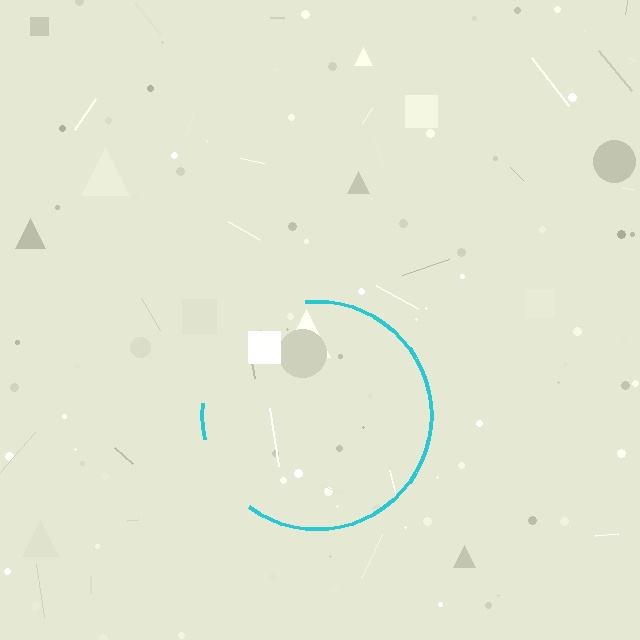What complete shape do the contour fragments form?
The contour fragments form a circle.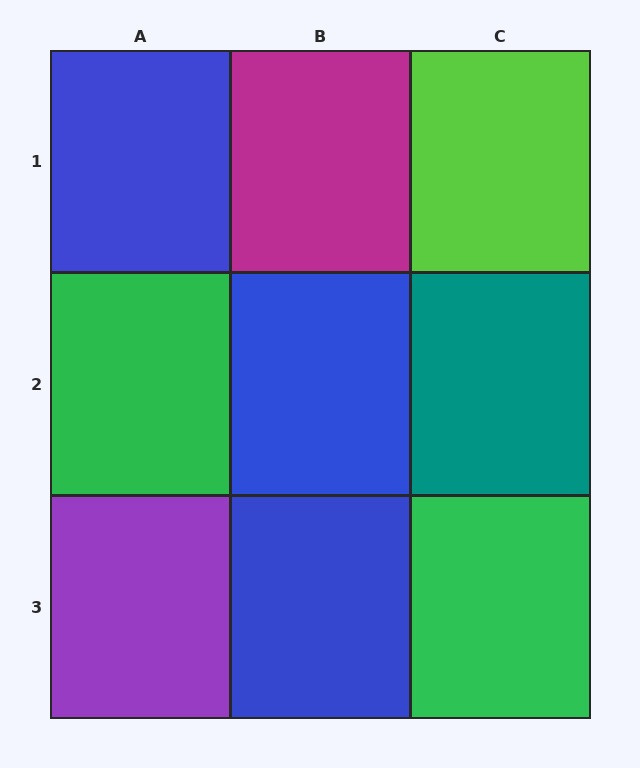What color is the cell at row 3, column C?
Green.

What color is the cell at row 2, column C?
Teal.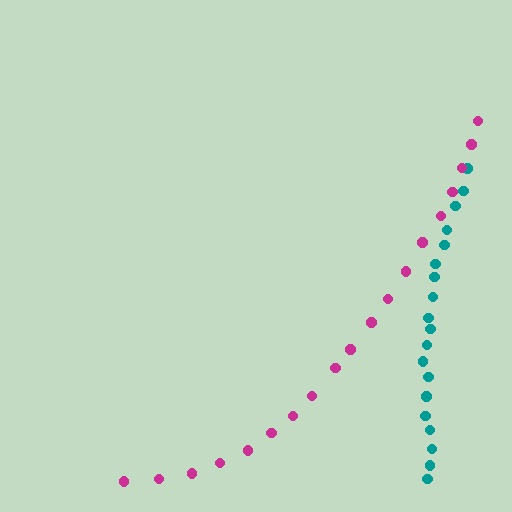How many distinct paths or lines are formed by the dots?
There are 2 distinct paths.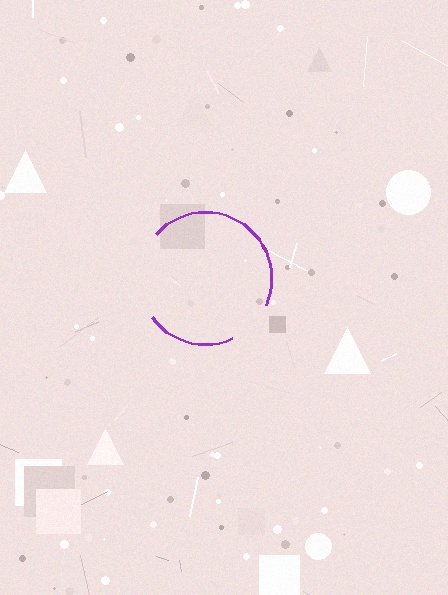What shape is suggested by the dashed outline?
The dashed outline suggests a circle.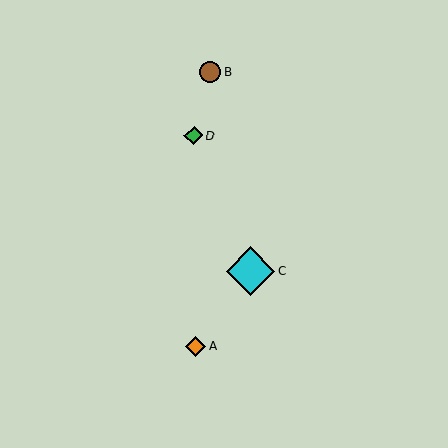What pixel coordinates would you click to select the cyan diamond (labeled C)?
Click at (250, 271) to select the cyan diamond C.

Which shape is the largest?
The cyan diamond (labeled C) is the largest.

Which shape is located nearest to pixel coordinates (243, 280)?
The cyan diamond (labeled C) at (250, 271) is nearest to that location.